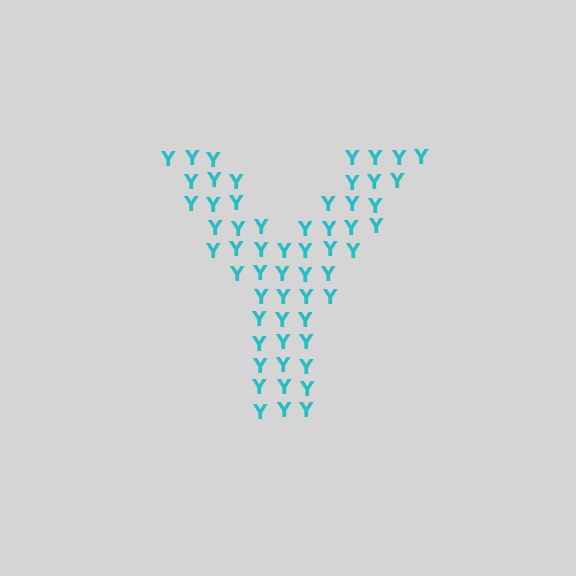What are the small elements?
The small elements are letter Y's.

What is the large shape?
The large shape is the letter Y.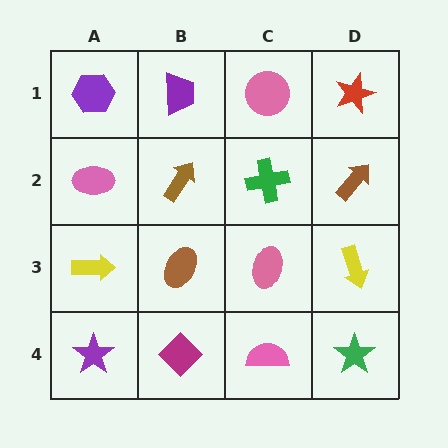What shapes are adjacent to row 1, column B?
A brown arrow (row 2, column B), a purple hexagon (row 1, column A), a pink circle (row 1, column C).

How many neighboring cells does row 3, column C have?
4.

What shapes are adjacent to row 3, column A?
A pink ellipse (row 2, column A), a purple star (row 4, column A), a brown ellipse (row 3, column B).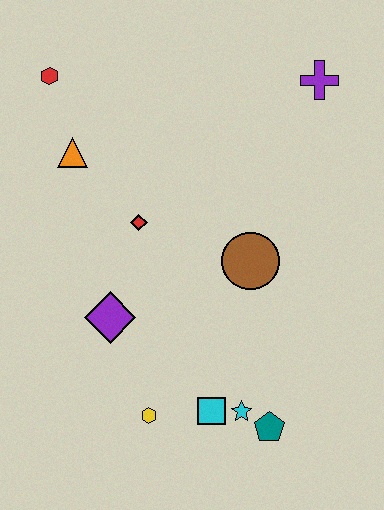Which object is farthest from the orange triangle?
The teal pentagon is farthest from the orange triangle.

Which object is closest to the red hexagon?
The orange triangle is closest to the red hexagon.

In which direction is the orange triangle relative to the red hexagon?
The orange triangle is below the red hexagon.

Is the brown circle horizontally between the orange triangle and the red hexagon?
No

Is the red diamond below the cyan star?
No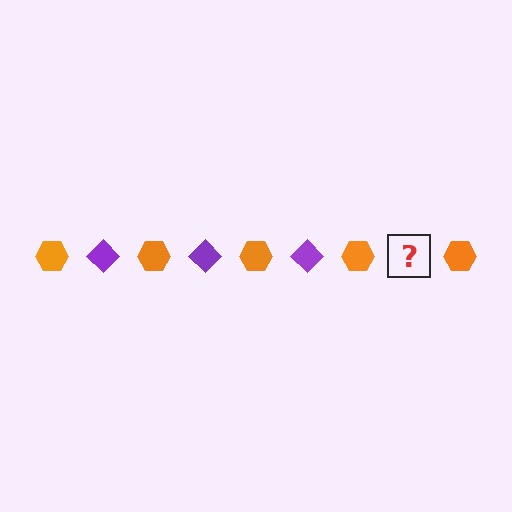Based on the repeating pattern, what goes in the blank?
The blank should be a purple diamond.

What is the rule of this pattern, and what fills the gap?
The rule is that the pattern alternates between orange hexagon and purple diamond. The gap should be filled with a purple diamond.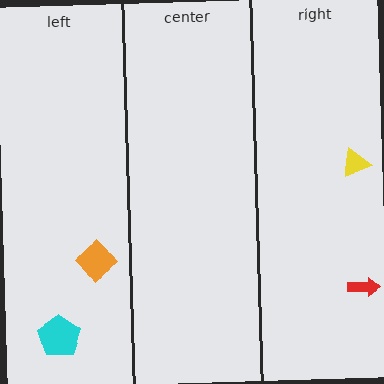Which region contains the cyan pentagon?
The left region.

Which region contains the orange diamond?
The left region.